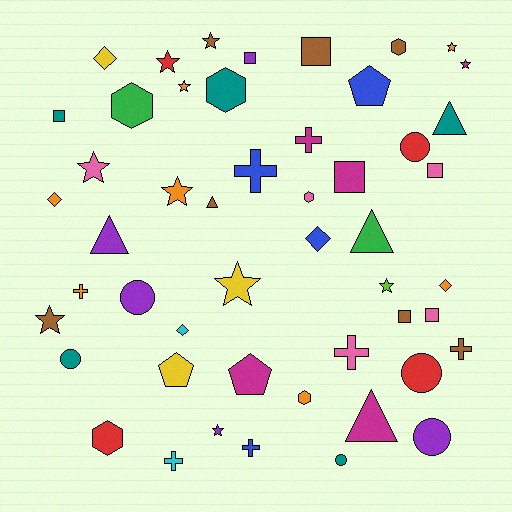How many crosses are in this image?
There are 7 crosses.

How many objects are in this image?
There are 50 objects.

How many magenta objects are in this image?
There are 5 magenta objects.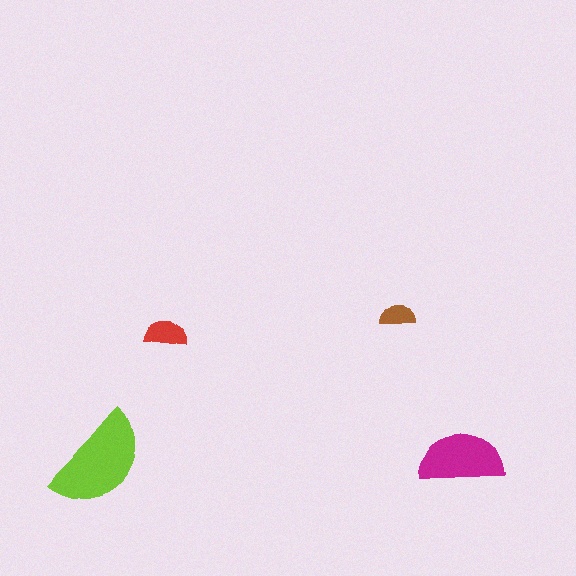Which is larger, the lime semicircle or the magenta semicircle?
The lime one.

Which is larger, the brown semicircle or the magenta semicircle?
The magenta one.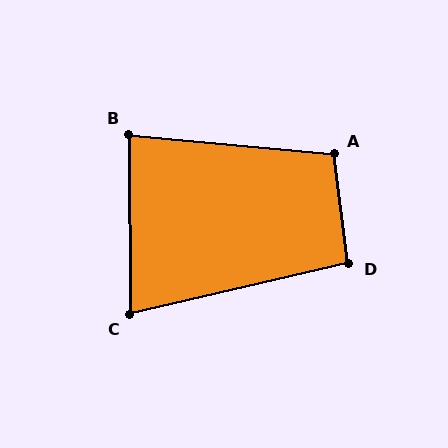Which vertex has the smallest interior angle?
C, at approximately 77 degrees.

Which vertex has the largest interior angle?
A, at approximately 103 degrees.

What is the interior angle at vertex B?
Approximately 84 degrees (acute).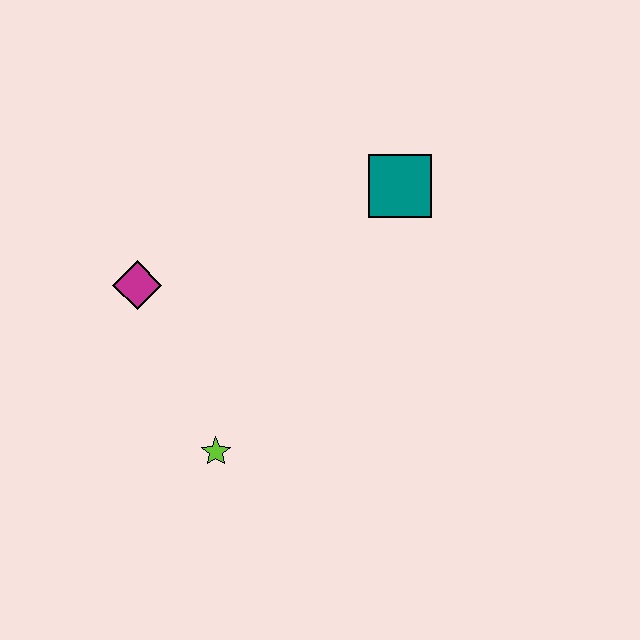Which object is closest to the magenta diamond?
The lime star is closest to the magenta diamond.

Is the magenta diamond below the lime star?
No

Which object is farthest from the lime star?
The teal square is farthest from the lime star.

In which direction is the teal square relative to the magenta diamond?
The teal square is to the right of the magenta diamond.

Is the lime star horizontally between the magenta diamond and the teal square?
Yes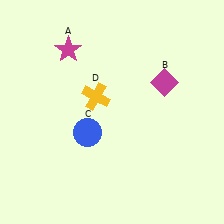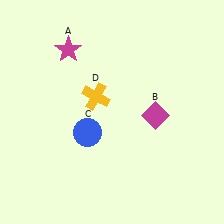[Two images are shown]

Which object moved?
The magenta diamond (B) moved down.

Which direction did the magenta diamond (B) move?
The magenta diamond (B) moved down.